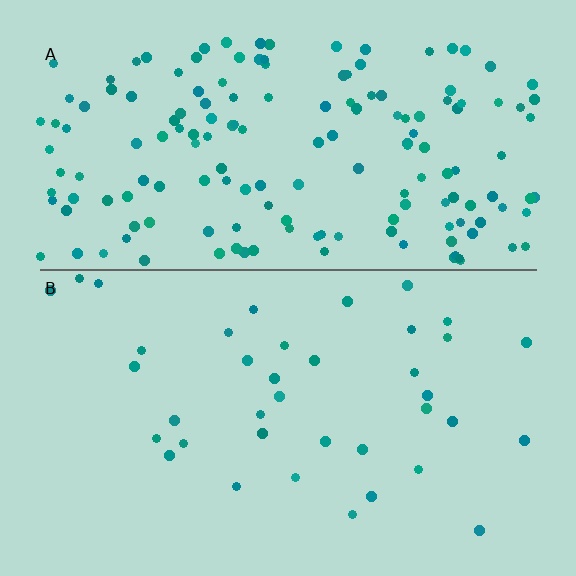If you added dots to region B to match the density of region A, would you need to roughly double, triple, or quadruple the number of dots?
Approximately quadruple.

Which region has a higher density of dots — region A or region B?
A (the top).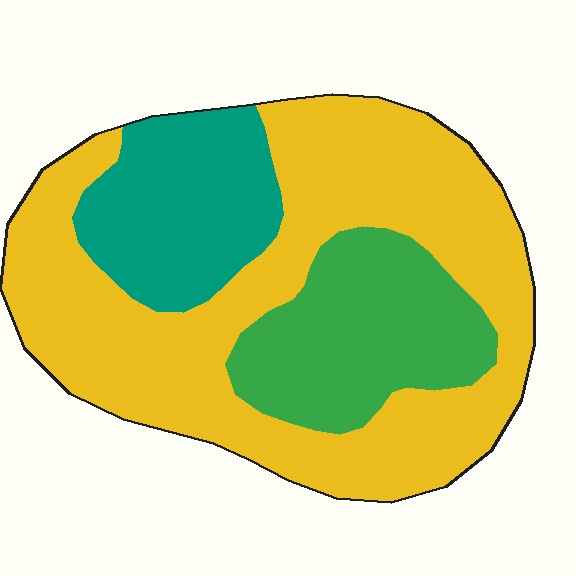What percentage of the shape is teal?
Teal covers 19% of the shape.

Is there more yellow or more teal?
Yellow.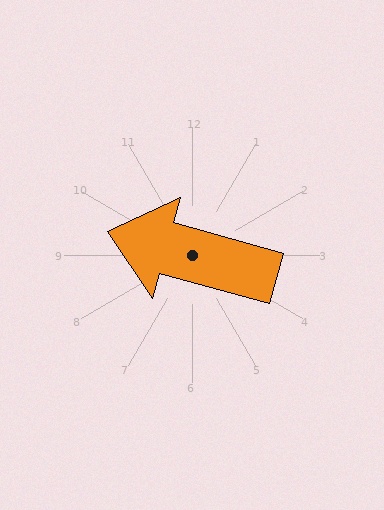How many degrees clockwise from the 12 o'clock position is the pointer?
Approximately 286 degrees.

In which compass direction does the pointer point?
West.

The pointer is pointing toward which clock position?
Roughly 10 o'clock.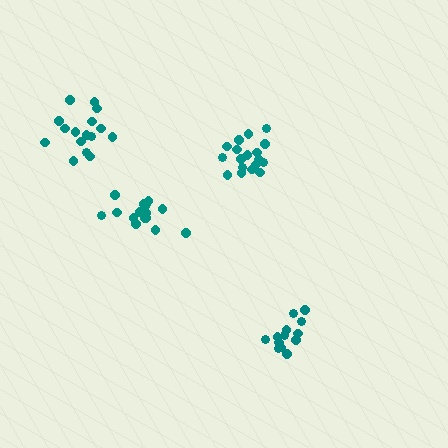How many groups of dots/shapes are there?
There are 4 groups.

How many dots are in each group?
Group 1: 17 dots, Group 2: 13 dots, Group 3: 18 dots, Group 4: 16 dots (64 total).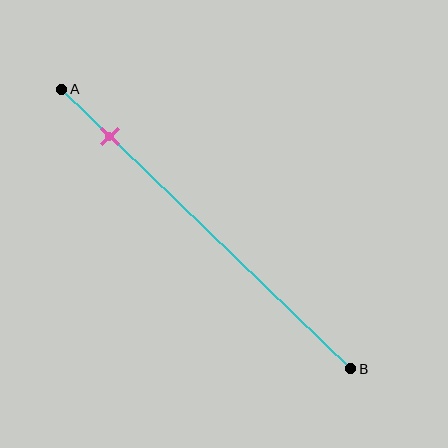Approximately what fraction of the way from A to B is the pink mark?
The pink mark is approximately 15% of the way from A to B.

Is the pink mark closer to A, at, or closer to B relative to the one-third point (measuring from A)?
The pink mark is closer to point A than the one-third point of segment AB.